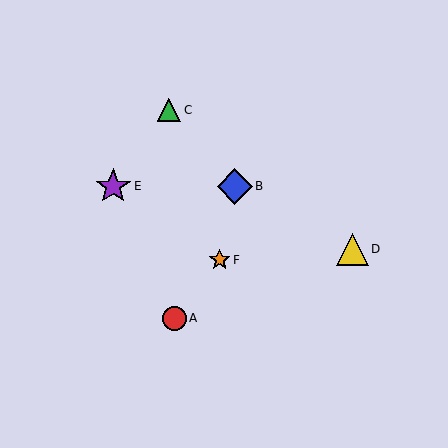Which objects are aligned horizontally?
Objects B, E are aligned horizontally.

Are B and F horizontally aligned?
No, B is at y≈186 and F is at y≈260.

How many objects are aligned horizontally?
2 objects (B, E) are aligned horizontally.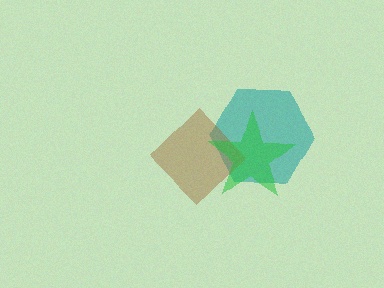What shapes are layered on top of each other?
The layered shapes are: a teal hexagon, a brown diamond, a green star.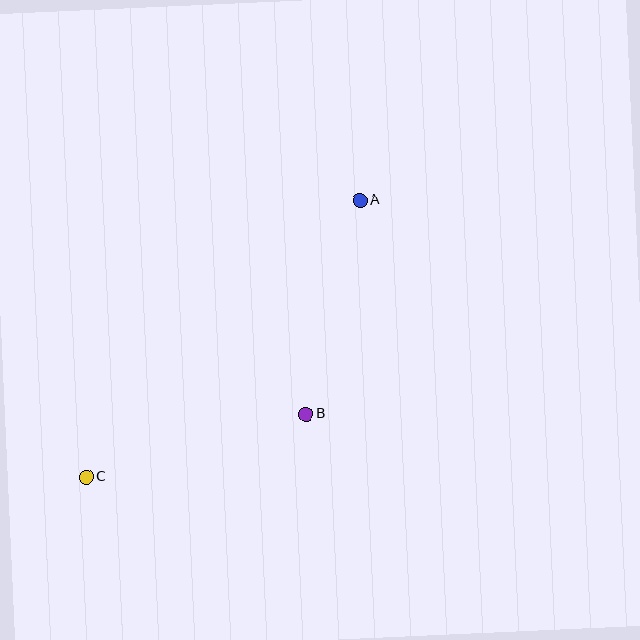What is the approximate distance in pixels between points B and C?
The distance between B and C is approximately 229 pixels.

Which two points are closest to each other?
Points A and B are closest to each other.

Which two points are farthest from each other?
Points A and C are farthest from each other.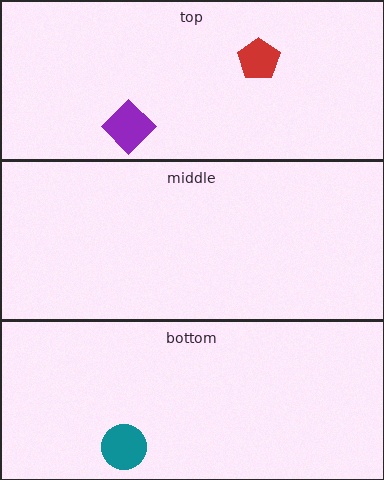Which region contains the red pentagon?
The top region.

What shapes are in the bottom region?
The teal circle.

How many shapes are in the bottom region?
1.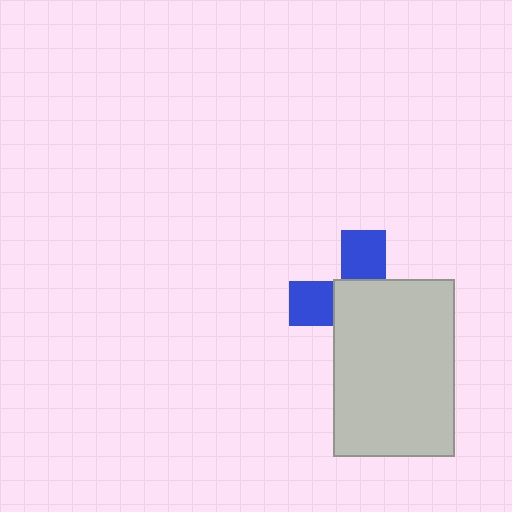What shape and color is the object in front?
The object in front is a light gray rectangle.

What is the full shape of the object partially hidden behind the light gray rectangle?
The partially hidden object is a blue cross.